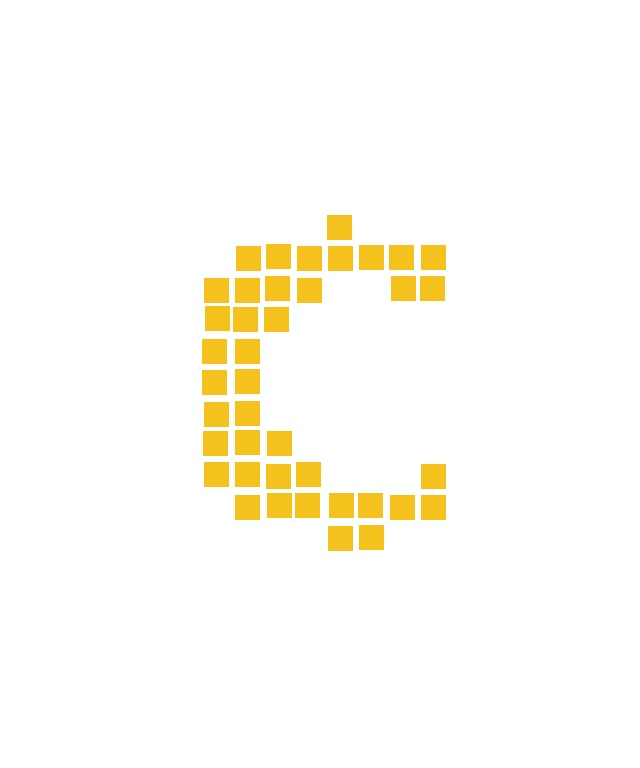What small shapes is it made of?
It is made of small squares.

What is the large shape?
The large shape is the letter C.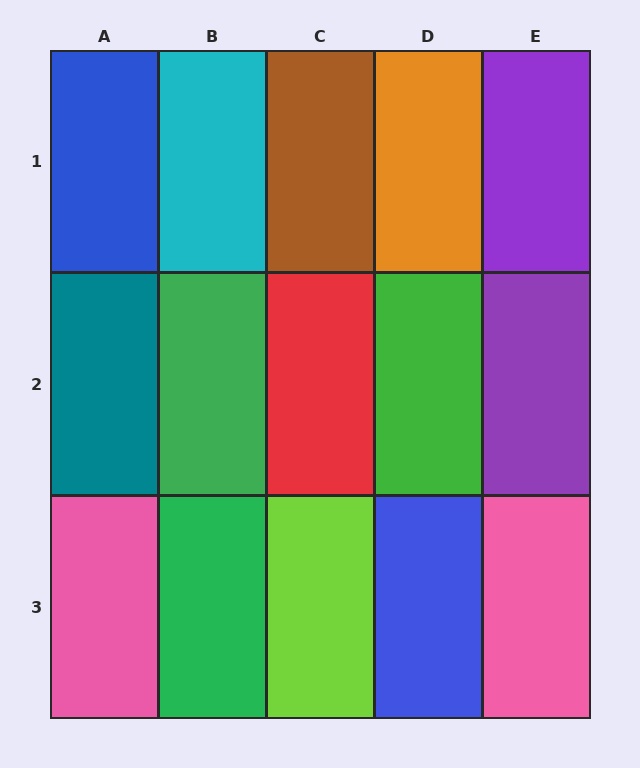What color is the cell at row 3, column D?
Blue.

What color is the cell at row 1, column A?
Blue.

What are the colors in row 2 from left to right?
Teal, green, red, green, purple.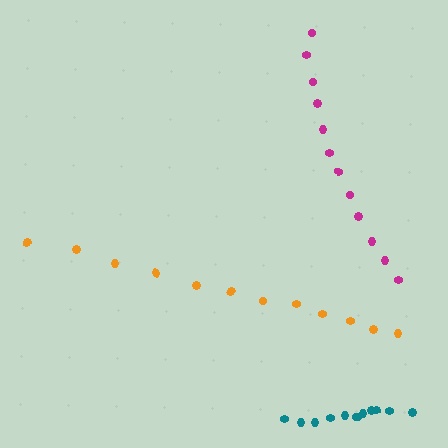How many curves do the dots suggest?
There are 3 distinct paths.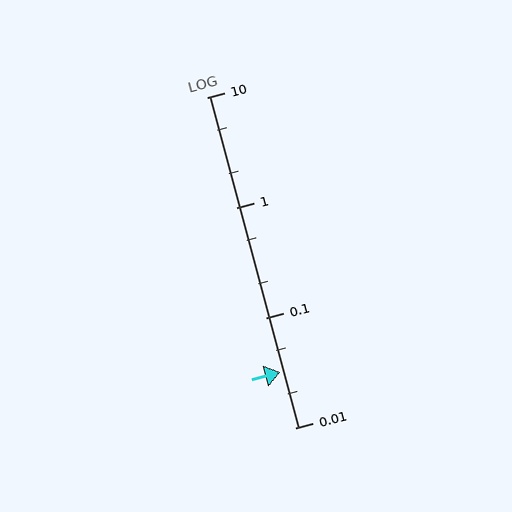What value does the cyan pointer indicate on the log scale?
The pointer indicates approximately 0.032.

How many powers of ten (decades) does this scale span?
The scale spans 3 decades, from 0.01 to 10.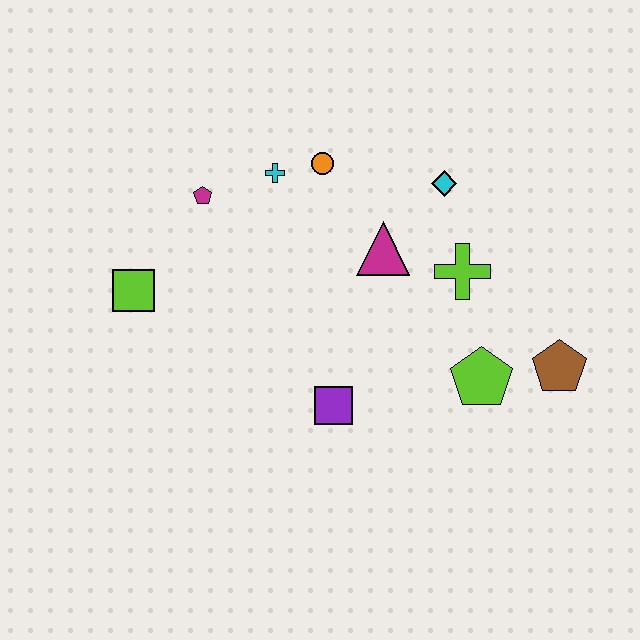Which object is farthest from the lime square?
The brown pentagon is farthest from the lime square.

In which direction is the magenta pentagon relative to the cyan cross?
The magenta pentagon is to the left of the cyan cross.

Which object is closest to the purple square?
The lime pentagon is closest to the purple square.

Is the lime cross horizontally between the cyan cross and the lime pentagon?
Yes